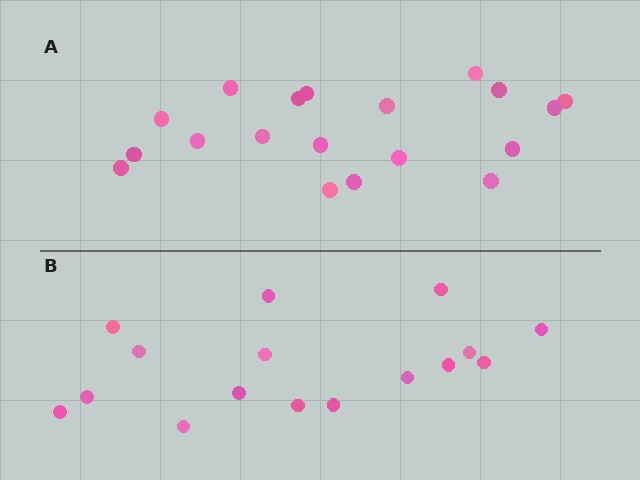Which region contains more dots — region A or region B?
Region A (the top region) has more dots.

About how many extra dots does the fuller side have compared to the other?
Region A has just a few more — roughly 2 or 3 more dots than region B.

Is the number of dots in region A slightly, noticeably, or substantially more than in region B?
Region A has only slightly more — the two regions are fairly close. The ratio is roughly 1.2 to 1.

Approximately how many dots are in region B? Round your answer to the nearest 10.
About 20 dots. (The exact count is 16, which rounds to 20.)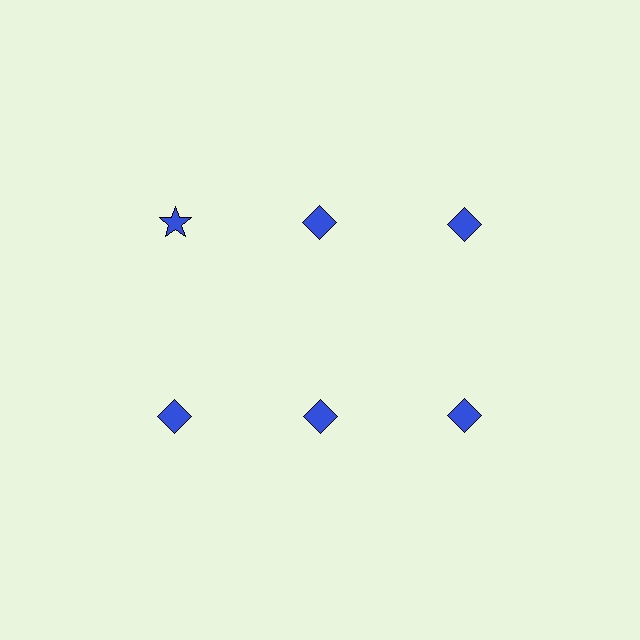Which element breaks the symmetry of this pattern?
The blue star in the top row, leftmost column breaks the symmetry. All other shapes are blue diamonds.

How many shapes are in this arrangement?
There are 6 shapes arranged in a grid pattern.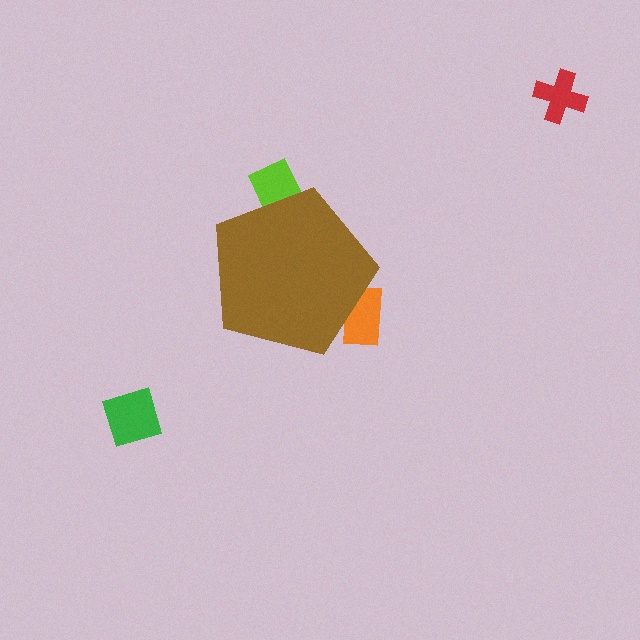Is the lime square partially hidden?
Yes, the lime square is partially hidden behind the brown pentagon.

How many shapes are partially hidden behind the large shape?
2 shapes are partially hidden.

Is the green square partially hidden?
No, the green square is fully visible.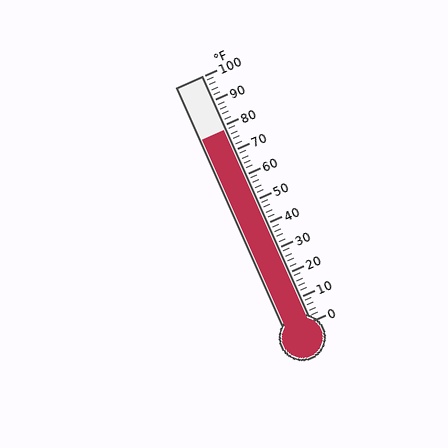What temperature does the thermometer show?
The thermometer shows approximately 78°F.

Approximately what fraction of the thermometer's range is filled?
The thermometer is filled to approximately 80% of its range.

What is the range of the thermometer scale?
The thermometer scale ranges from 0°F to 100°F.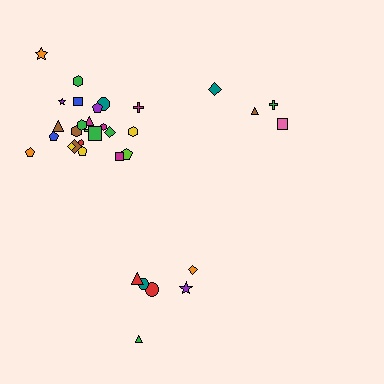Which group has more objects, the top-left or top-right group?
The top-left group.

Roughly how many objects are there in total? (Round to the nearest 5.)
Roughly 35 objects in total.